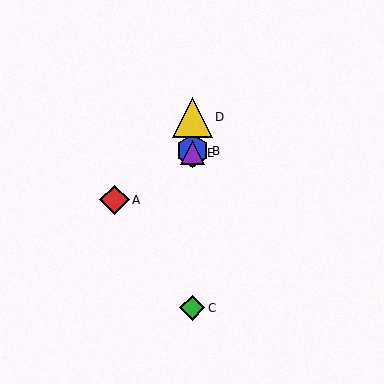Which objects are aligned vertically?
Objects B, C, D, E are aligned vertically.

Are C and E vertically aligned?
Yes, both are at x≈192.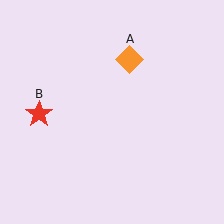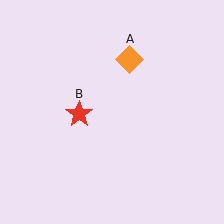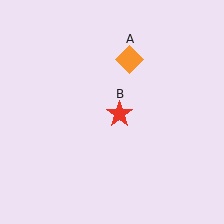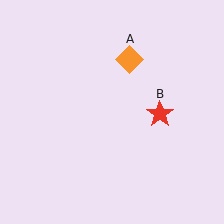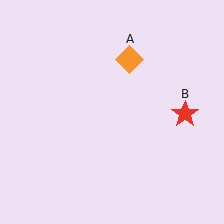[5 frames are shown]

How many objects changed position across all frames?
1 object changed position: red star (object B).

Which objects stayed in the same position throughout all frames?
Orange diamond (object A) remained stationary.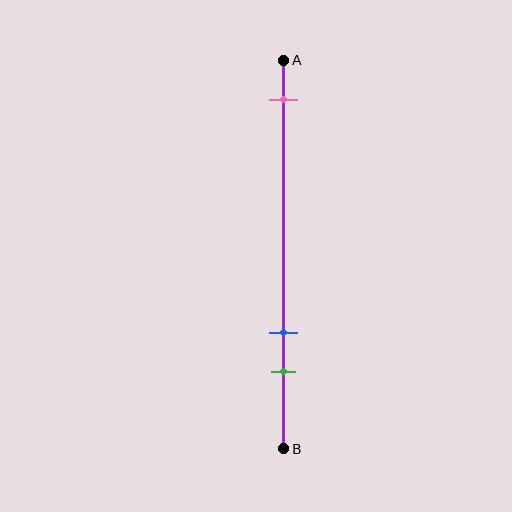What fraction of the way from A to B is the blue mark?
The blue mark is approximately 70% (0.7) of the way from A to B.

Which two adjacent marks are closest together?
The blue and green marks are the closest adjacent pair.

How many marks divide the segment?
There are 3 marks dividing the segment.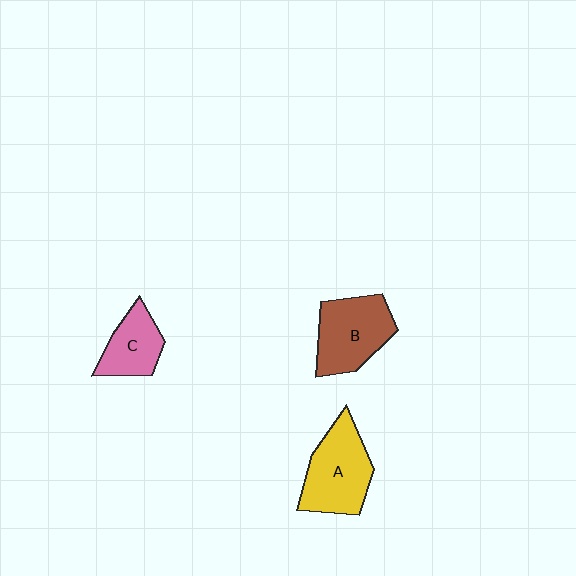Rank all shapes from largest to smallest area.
From largest to smallest: A (yellow), B (brown), C (pink).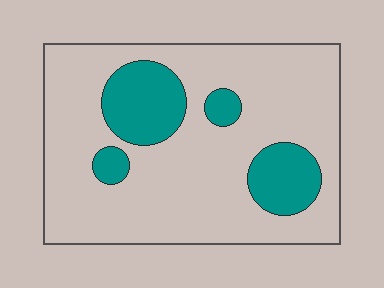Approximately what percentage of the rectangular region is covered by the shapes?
Approximately 20%.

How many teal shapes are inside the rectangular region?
4.